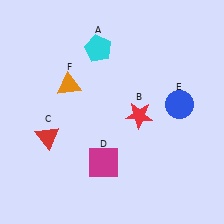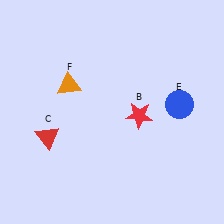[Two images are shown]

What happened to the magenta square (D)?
The magenta square (D) was removed in Image 2. It was in the bottom-left area of Image 1.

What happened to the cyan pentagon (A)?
The cyan pentagon (A) was removed in Image 2. It was in the top-left area of Image 1.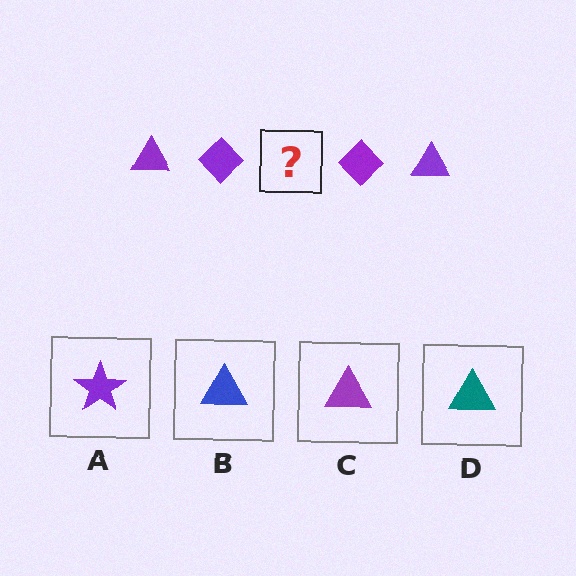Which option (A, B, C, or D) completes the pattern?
C.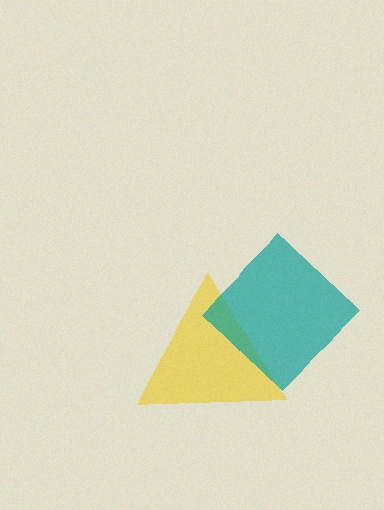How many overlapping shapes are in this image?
There are 2 overlapping shapes in the image.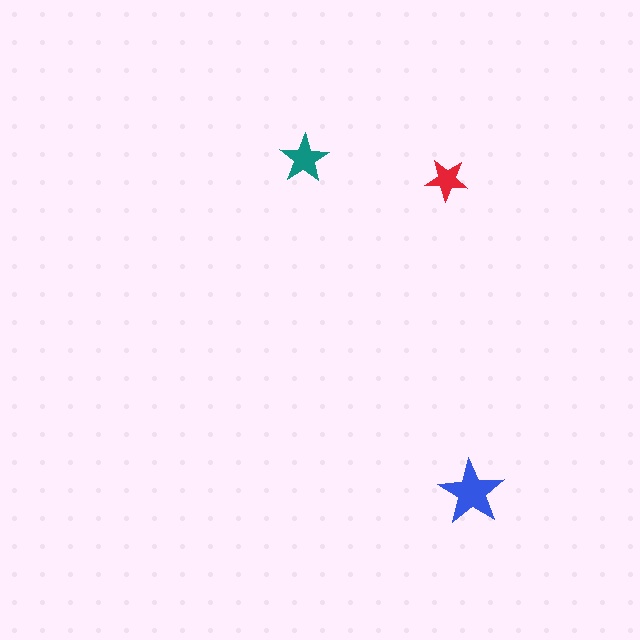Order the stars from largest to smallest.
the blue one, the teal one, the red one.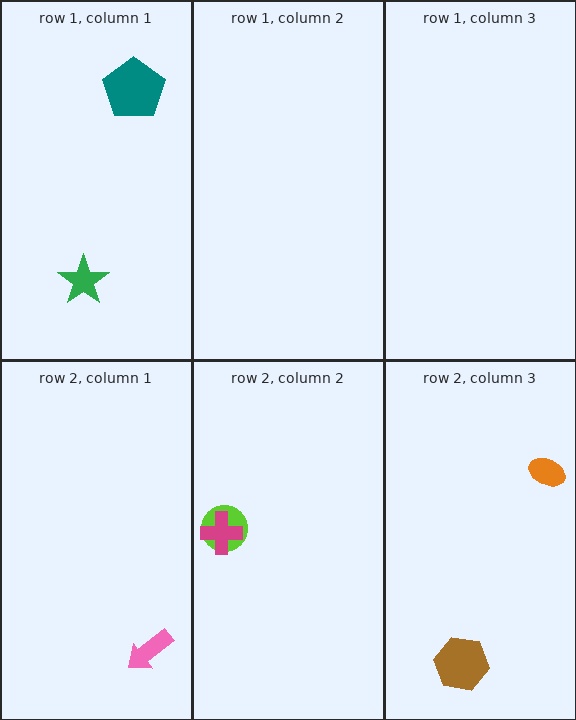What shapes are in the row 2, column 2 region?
The lime circle, the magenta cross.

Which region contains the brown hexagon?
The row 2, column 3 region.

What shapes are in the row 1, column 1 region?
The teal pentagon, the green star.